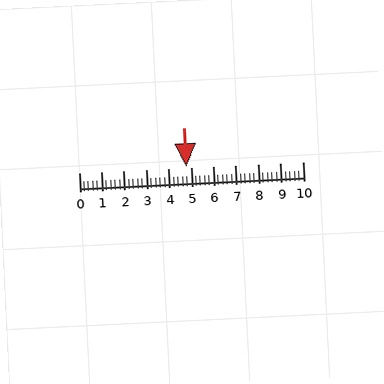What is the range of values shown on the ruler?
The ruler shows values from 0 to 10.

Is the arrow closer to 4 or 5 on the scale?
The arrow is closer to 5.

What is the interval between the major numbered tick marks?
The major tick marks are spaced 1 units apart.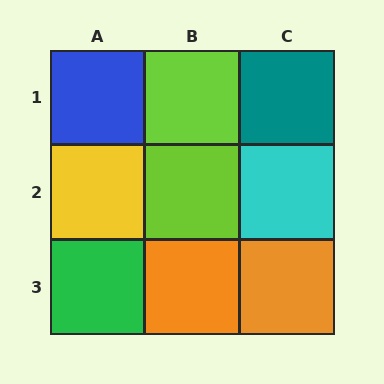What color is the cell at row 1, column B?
Lime.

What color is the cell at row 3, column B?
Orange.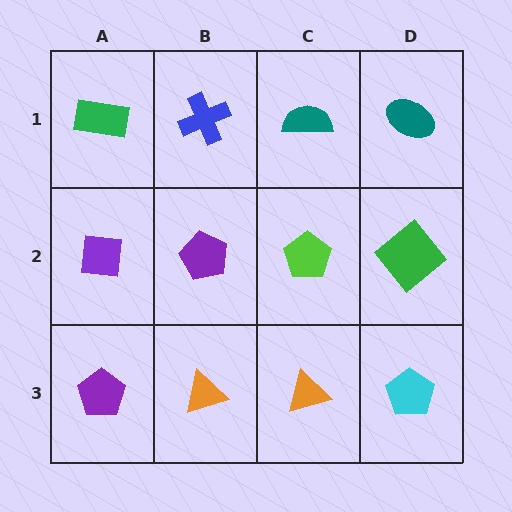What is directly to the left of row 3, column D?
An orange triangle.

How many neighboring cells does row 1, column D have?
2.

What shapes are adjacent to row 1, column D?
A green diamond (row 2, column D), a teal semicircle (row 1, column C).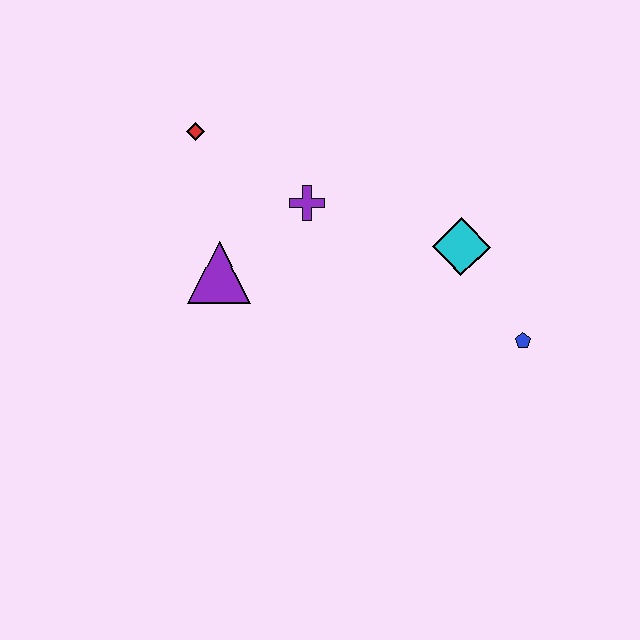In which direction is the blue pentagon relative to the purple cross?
The blue pentagon is to the right of the purple cross.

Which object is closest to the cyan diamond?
The blue pentagon is closest to the cyan diamond.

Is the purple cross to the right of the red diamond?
Yes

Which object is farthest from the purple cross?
The blue pentagon is farthest from the purple cross.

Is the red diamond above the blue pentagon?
Yes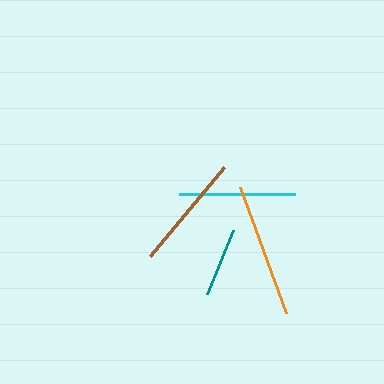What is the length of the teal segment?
The teal segment is approximately 69 pixels long.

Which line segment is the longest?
The orange line is the longest at approximately 135 pixels.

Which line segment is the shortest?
The teal line is the shortest at approximately 69 pixels.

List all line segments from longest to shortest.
From longest to shortest: orange, cyan, brown, teal.